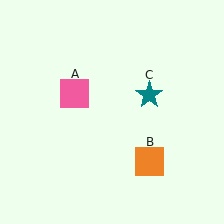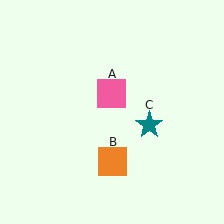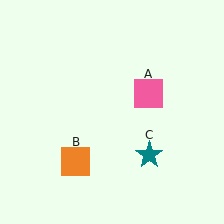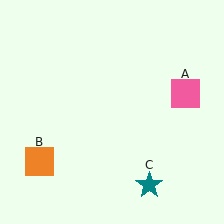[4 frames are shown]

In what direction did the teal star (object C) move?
The teal star (object C) moved down.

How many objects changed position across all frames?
3 objects changed position: pink square (object A), orange square (object B), teal star (object C).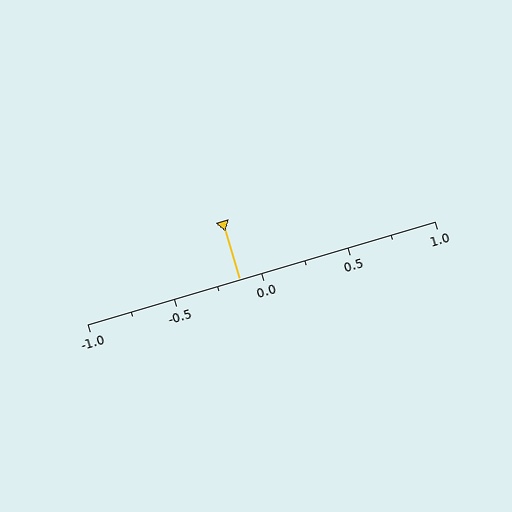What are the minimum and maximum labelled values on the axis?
The axis runs from -1.0 to 1.0.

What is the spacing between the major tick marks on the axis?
The major ticks are spaced 0.5 apart.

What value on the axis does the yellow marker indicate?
The marker indicates approximately -0.12.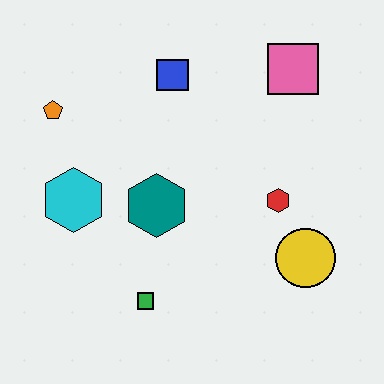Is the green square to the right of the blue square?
No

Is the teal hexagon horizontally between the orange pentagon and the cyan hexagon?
No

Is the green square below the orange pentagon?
Yes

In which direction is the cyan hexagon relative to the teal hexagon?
The cyan hexagon is to the left of the teal hexagon.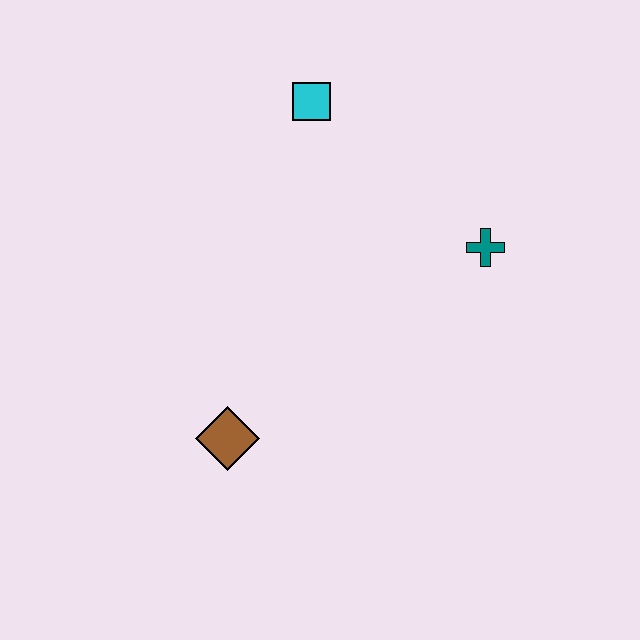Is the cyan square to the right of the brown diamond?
Yes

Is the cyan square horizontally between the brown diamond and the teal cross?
Yes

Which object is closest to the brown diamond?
The teal cross is closest to the brown diamond.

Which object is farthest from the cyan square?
The brown diamond is farthest from the cyan square.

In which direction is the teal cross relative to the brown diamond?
The teal cross is to the right of the brown diamond.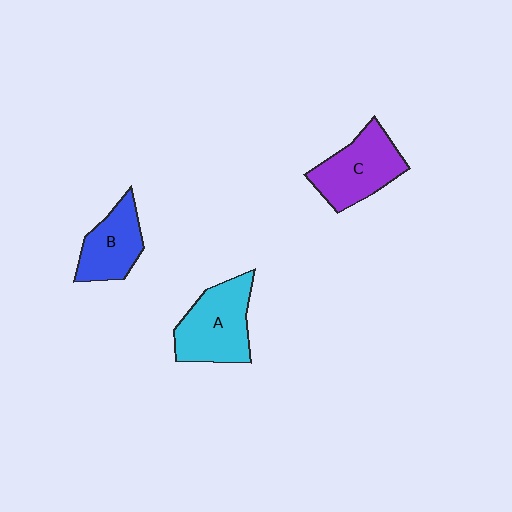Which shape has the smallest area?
Shape B (blue).